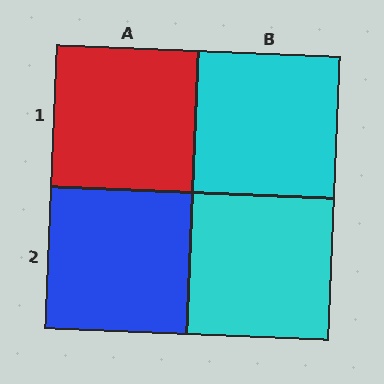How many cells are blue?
1 cell is blue.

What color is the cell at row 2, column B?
Cyan.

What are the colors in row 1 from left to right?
Red, cyan.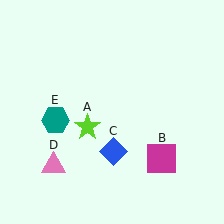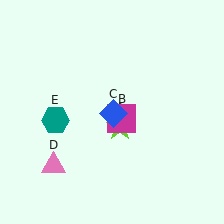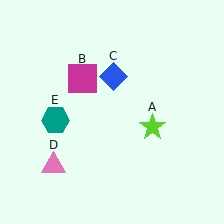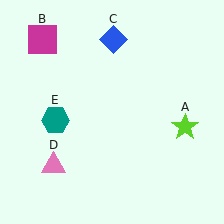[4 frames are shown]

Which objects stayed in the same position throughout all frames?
Pink triangle (object D) and teal hexagon (object E) remained stationary.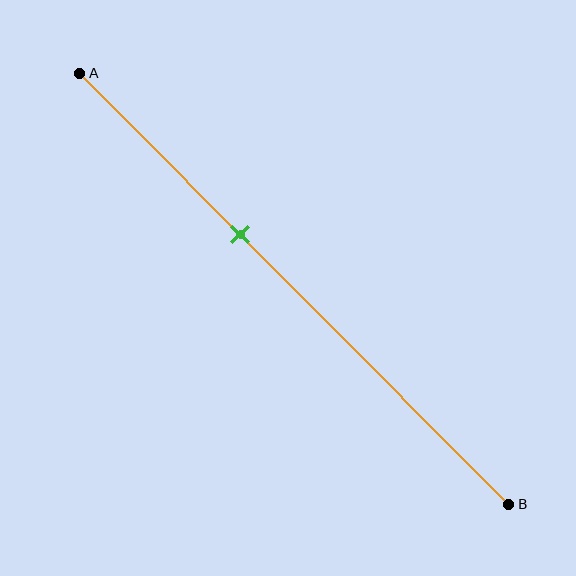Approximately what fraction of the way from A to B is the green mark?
The green mark is approximately 35% of the way from A to B.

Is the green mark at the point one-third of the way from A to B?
No, the mark is at about 35% from A, not at the 33% one-third point.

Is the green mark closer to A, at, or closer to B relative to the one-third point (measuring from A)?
The green mark is closer to point B than the one-third point of segment AB.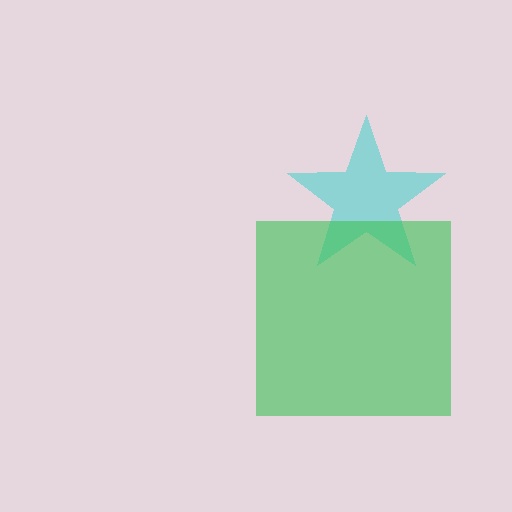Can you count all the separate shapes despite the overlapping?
Yes, there are 2 separate shapes.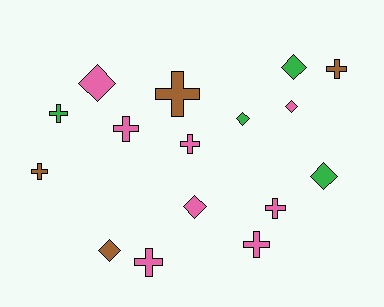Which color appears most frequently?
Pink, with 8 objects.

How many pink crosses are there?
There are 5 pink crosses.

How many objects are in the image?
There are 16 objects.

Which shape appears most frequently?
Cross, with 9 objects.